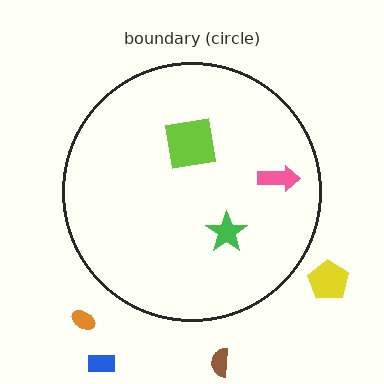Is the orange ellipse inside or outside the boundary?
Outside.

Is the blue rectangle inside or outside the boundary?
Outside.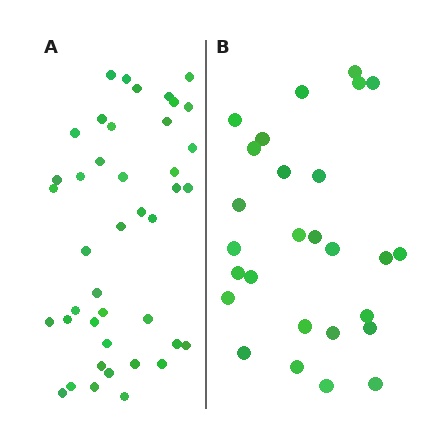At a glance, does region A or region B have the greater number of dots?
Region A (the left region) has more dots.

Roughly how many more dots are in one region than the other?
Region A has approximately 15 more dots than region B.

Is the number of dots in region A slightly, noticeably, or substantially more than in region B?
Region A has substantially more. The ratio is roughly 1.6 to 1.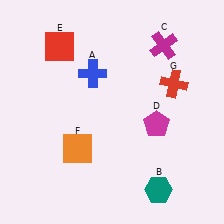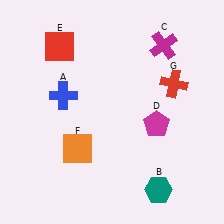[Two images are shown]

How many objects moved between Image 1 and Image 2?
1 object moved between the two images.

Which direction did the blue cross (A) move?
The blue cross (A) moved left.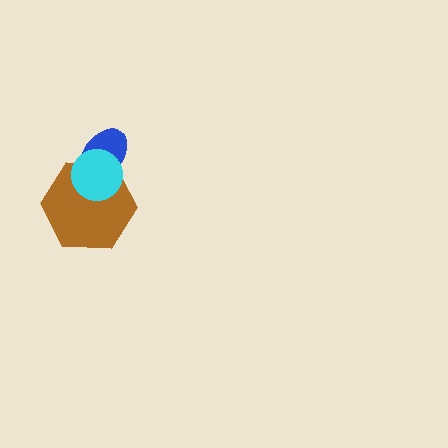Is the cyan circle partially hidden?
No, no other shape covers it.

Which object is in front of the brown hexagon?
The cyan circle is in front of the brown hexagon.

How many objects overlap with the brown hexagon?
2 objects overlap with the brown hexagon.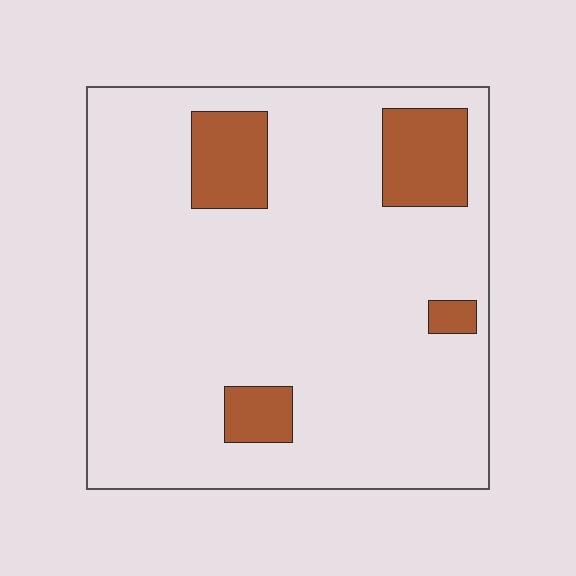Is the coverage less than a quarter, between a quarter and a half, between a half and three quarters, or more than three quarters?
Less than a quarter.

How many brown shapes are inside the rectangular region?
4.